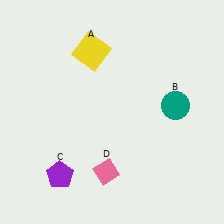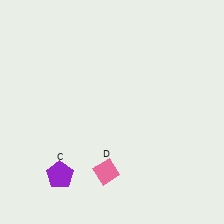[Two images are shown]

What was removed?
The yellow square (A), the teal circle (B) were removed in Image 2.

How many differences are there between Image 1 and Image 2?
There are 2 differences between the two images.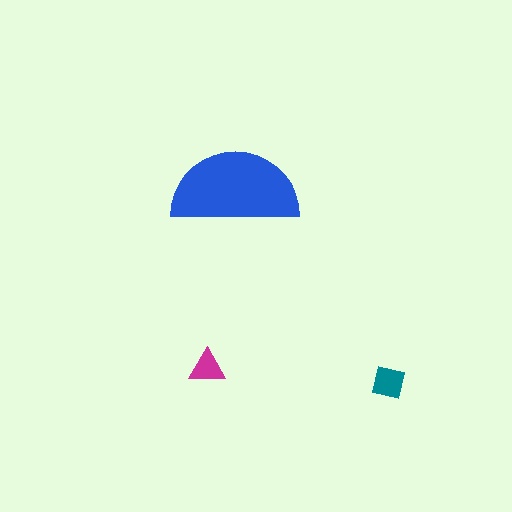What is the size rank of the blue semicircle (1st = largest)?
1st.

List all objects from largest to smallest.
The blue semicircle, the teal square, the magenta triangle.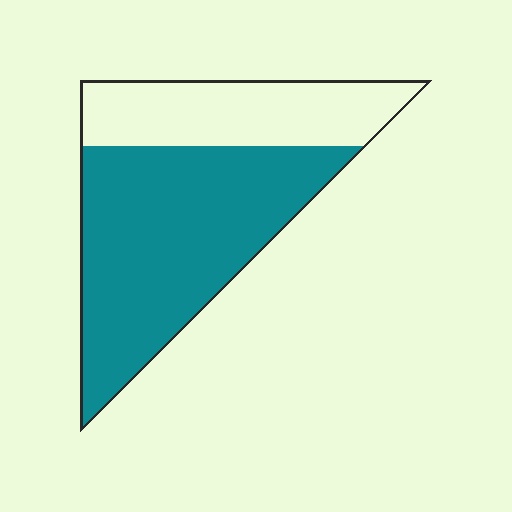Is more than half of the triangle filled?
Yes.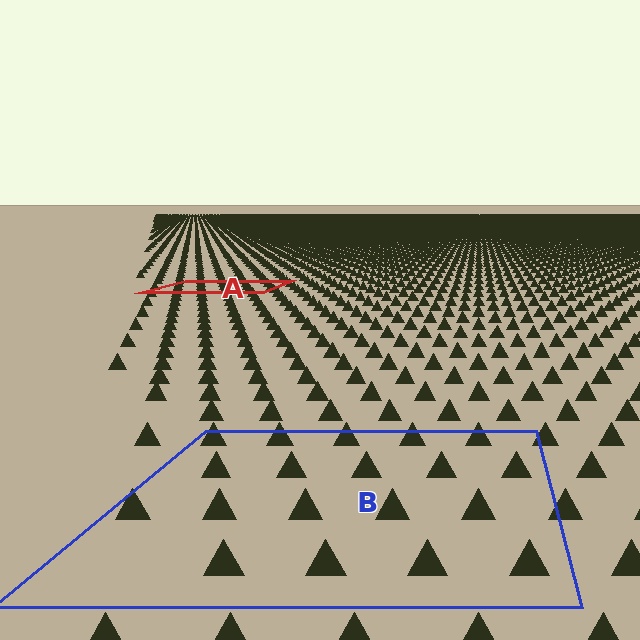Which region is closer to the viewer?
Region B is closer. The texture elements there are larger and more spread out.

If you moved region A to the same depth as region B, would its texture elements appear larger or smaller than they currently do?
They would appear larger. At a closer depth, the same texture elements are projected at a bigger on-screen size.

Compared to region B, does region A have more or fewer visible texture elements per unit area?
Region A has more texture elements per unit area — they are packed more densely because it is farther away.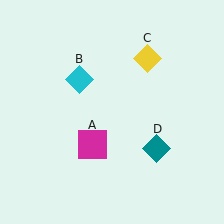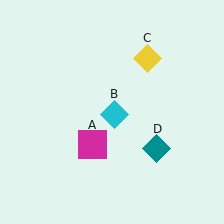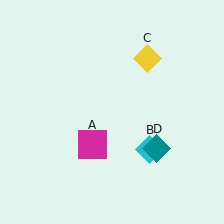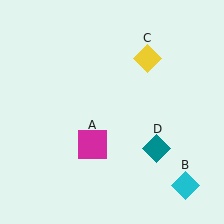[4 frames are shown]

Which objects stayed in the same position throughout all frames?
Magenta square (object A) and yellow diamond (object C) and teal diamond (object D) remained stationary.